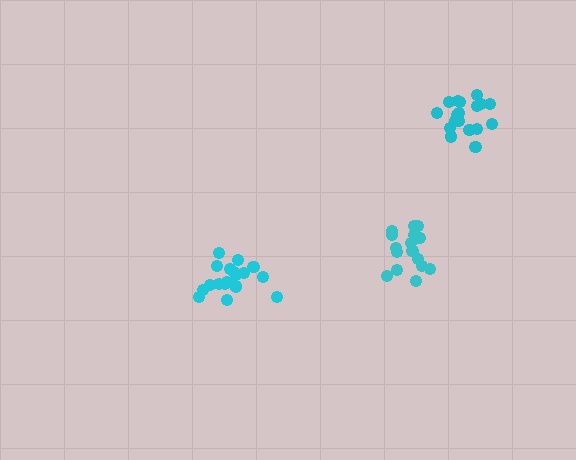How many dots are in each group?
Group 1: 19 dots, Group 2: 16 dots, Group 3: 18 dots (53 total).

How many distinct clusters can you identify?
There are 3 distinct clusters.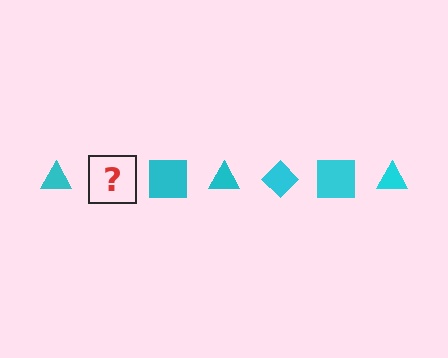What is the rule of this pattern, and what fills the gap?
The rule is that the pattern cycles through triangle, diamond, square shapes in cyan. The gap should be filled with a cyan diamond.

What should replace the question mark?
The question mark should be replaced with a cyan diamond.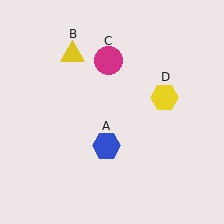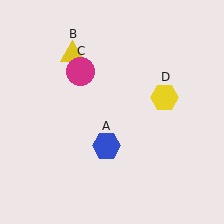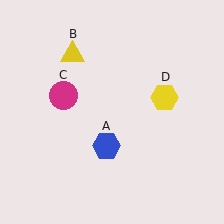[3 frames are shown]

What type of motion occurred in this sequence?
The magenta circle (object C) rotated counterclockwise around the center of the scene.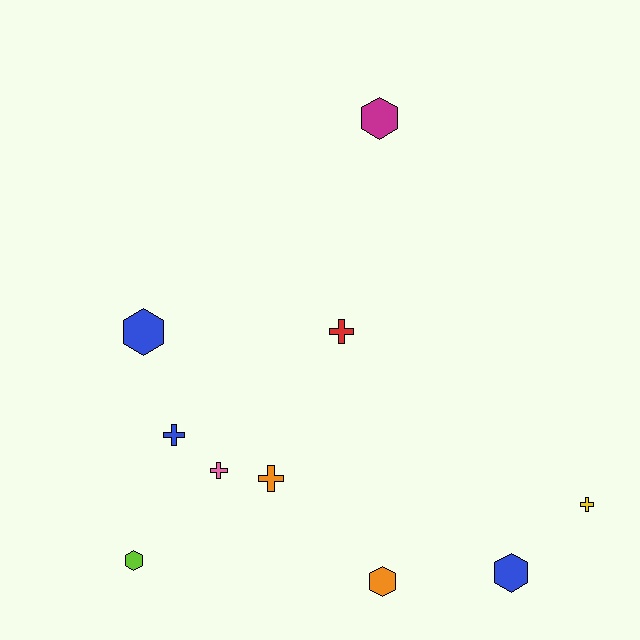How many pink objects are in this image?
There is 1 pink object.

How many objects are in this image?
There are 10 objects.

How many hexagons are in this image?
There are 5 hexagons.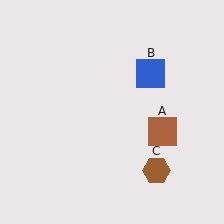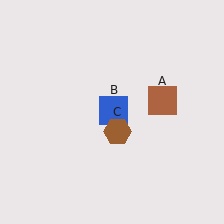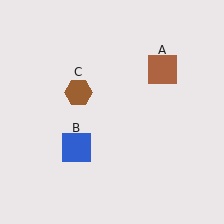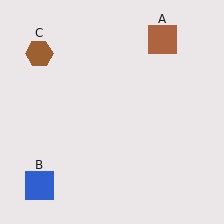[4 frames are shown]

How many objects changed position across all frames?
3 objects changed position: brown square (object A), blue square (object B), brown hexagon (object C).